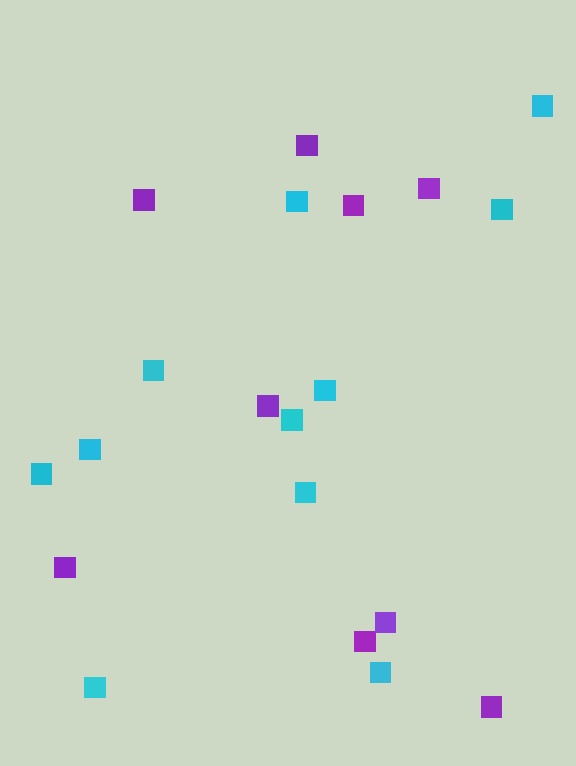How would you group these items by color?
There are 2 groups: one group of purple squares (9) and one group of cyan squares (11).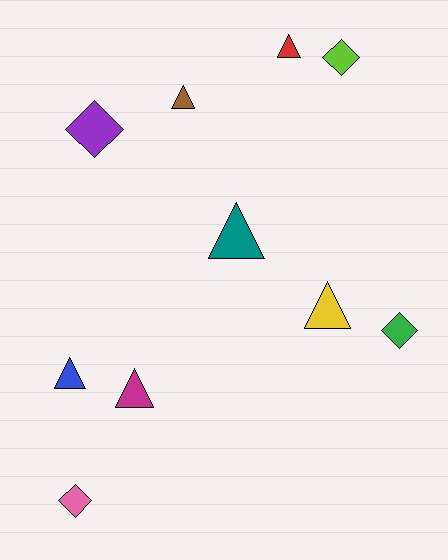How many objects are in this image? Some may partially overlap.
There are 10 objects.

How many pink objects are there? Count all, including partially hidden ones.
There is 1 pink object.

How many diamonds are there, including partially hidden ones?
There are 4 diamonds.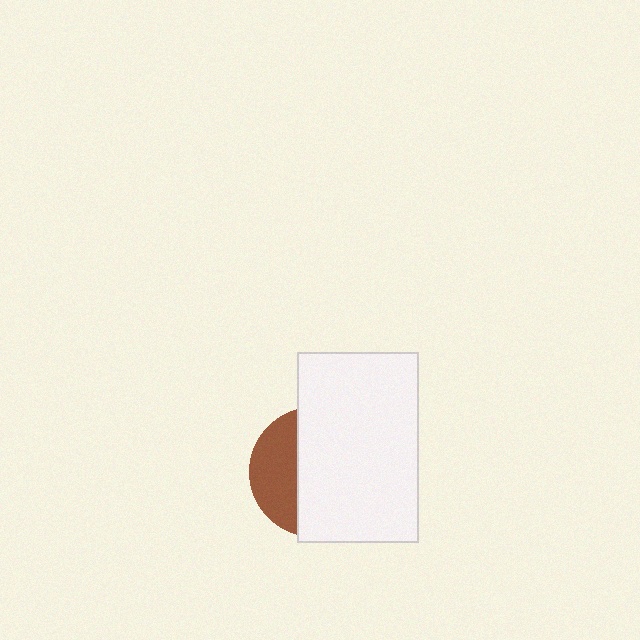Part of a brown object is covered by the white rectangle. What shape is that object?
It is a circle.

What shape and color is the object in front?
The object in front is a white rectangle.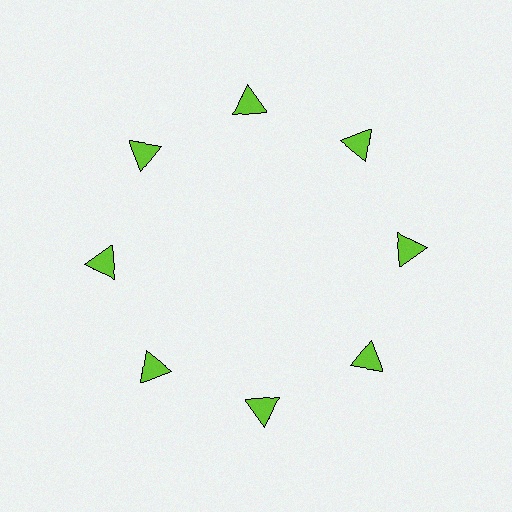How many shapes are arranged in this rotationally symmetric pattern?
There are 8 shapes, arranged in 8 groups of 1.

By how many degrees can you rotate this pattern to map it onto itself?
The pattern maps onto itself every 45 degrees of rotation.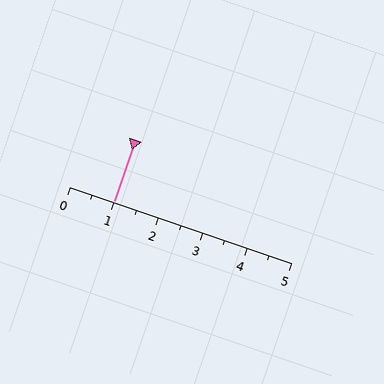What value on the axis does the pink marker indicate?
The marker indicates approximately 1.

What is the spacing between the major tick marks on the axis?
The major ticks are spaced 1 apart.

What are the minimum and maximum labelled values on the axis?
The axis runs from 0 to 5.